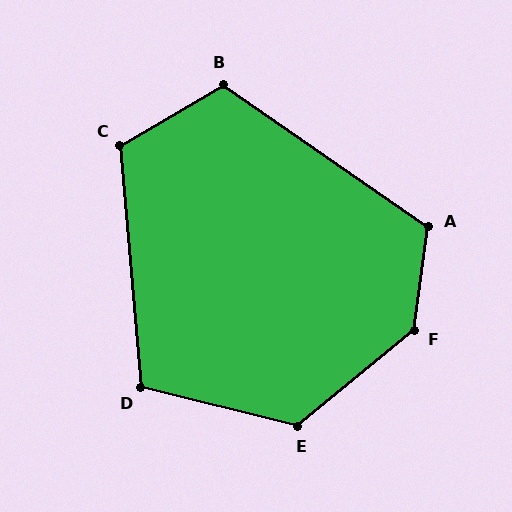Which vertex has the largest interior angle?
F, at approximately 137 degrees.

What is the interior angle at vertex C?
Approximately 116 degrees (obtuse).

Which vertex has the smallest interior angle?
D, at approximately 109 degrees.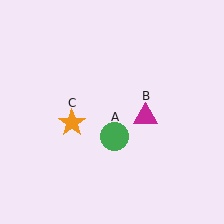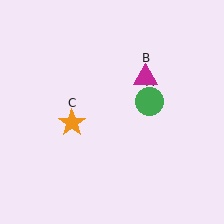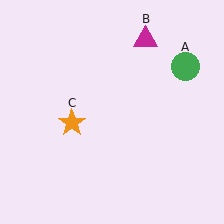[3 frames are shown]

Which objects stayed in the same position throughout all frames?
Orange star (object C) remained stationary.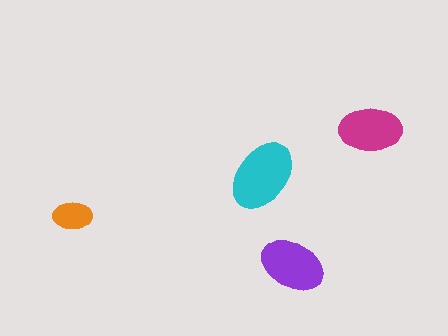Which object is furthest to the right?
The magenta ellipse is rightmost.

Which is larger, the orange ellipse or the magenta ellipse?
The magenta one.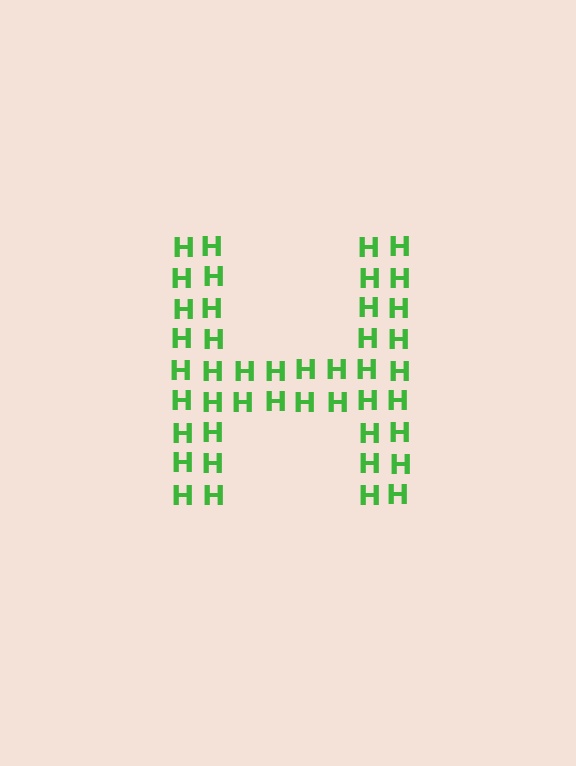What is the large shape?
The large shape is the letter H.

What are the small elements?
The small elements are letter H's.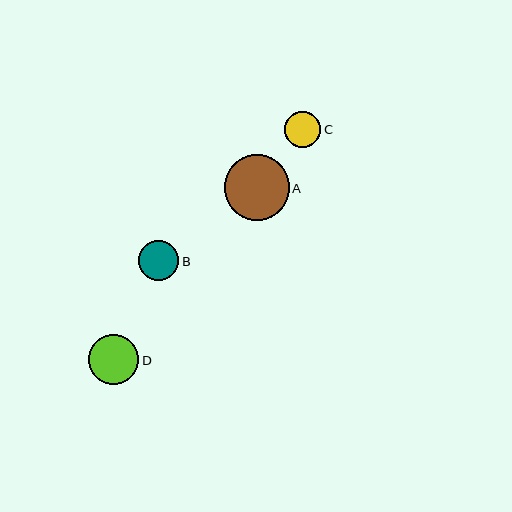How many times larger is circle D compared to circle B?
Circle D is approximately 1.2 times the size of circle B.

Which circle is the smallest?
Circle C is the smallest with a size of approximately 36 pixels.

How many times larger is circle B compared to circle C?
Circle B is approximately 1.1 times the size of circle C.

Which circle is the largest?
Circle A is the largest with a size of approximately 65 pixels.